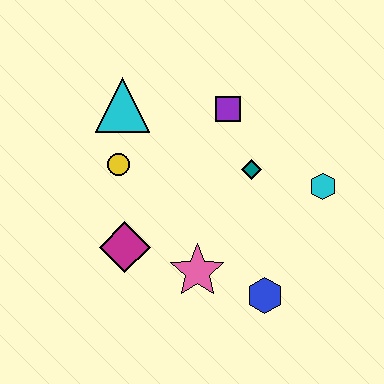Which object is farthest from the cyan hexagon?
The cyan triangle is farthest from the cyan hexagon.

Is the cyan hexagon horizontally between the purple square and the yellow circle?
No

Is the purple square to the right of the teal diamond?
No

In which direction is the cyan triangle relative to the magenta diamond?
The cyan triangle is above the magenta diamond.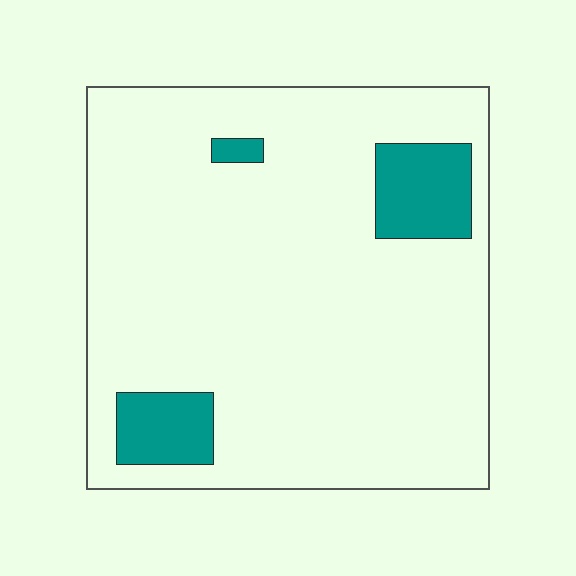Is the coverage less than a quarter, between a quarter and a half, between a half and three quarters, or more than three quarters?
Less than a quarter.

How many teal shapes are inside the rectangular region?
3.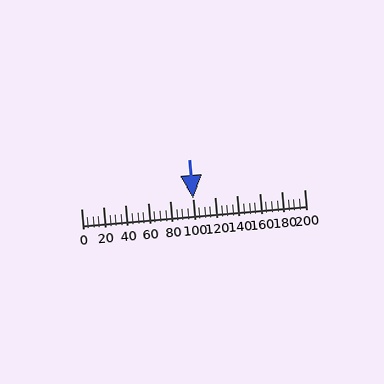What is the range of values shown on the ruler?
The ruler shows values from 0 to 200.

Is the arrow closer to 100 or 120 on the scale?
The arrow is closer to 100.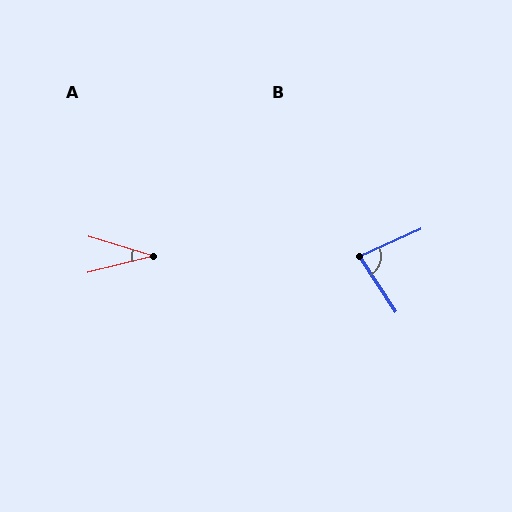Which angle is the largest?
B, at approximately 81 degrees.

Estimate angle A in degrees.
Approximately 31 degrees.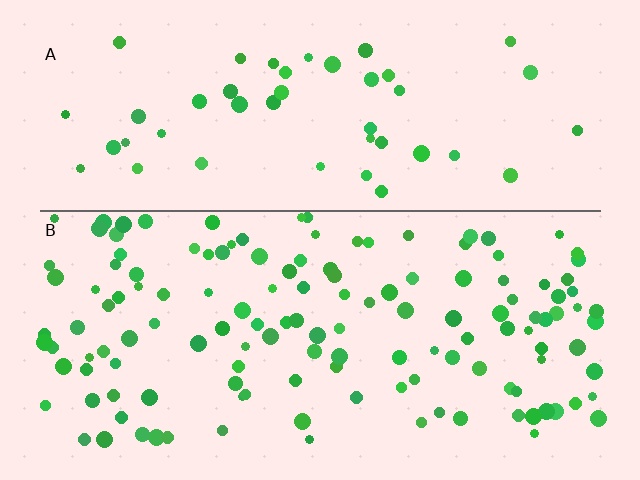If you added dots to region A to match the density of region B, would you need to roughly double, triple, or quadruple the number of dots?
Approximately triple.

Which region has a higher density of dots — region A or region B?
B (the bottom).